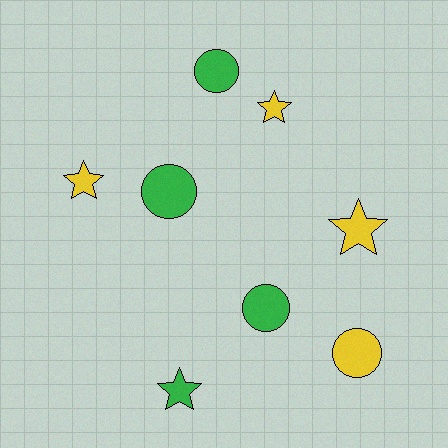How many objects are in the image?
There are 8 objects.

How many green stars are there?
There is 1 green star.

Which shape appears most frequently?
Circle, with 4 objects.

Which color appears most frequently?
Green, with 4 objects.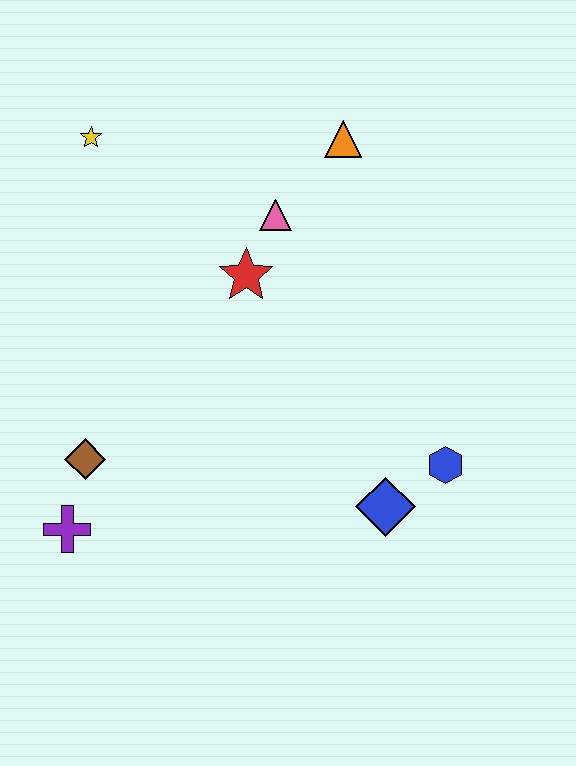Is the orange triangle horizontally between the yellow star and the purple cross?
No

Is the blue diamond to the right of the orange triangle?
Yes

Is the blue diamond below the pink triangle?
Yes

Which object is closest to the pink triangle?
The red star is closest to the pink triangle.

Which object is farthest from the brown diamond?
The orange triangle is farthest from the brown diamond.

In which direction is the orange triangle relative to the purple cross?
The orange triangle is above the purple cross.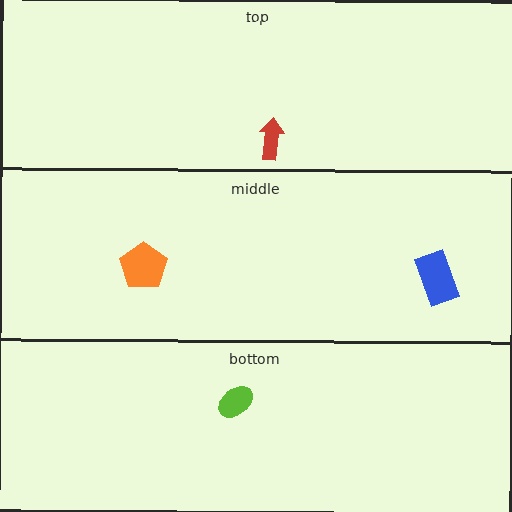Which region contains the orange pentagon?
The middle region.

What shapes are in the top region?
The red arrow.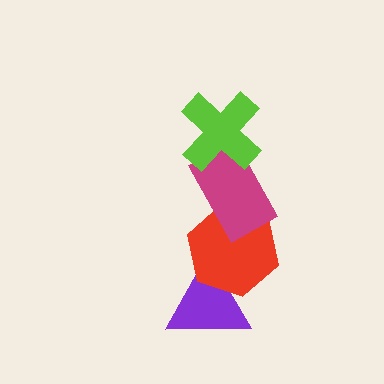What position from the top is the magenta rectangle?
The magenta rectangle is 2nd from the top.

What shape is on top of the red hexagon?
The magenta rectangle is on top of the red hexagon.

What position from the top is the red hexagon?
The red hexagon is 3rd from the top.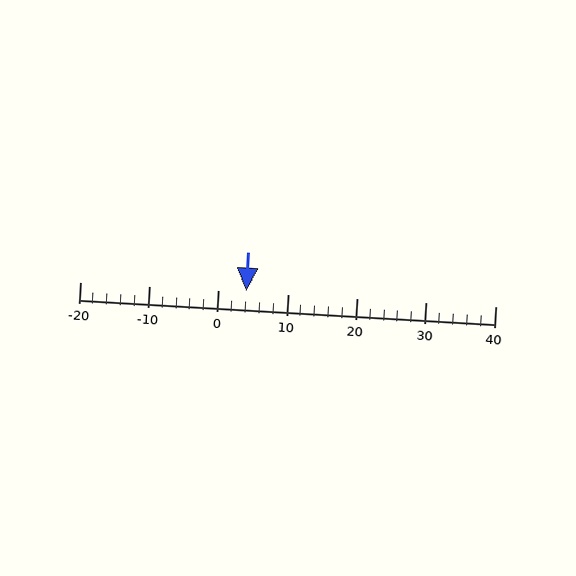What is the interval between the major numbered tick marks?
The major tick marks are spaced 10 units apart.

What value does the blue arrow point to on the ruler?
The blue arrow points to approximately 4.